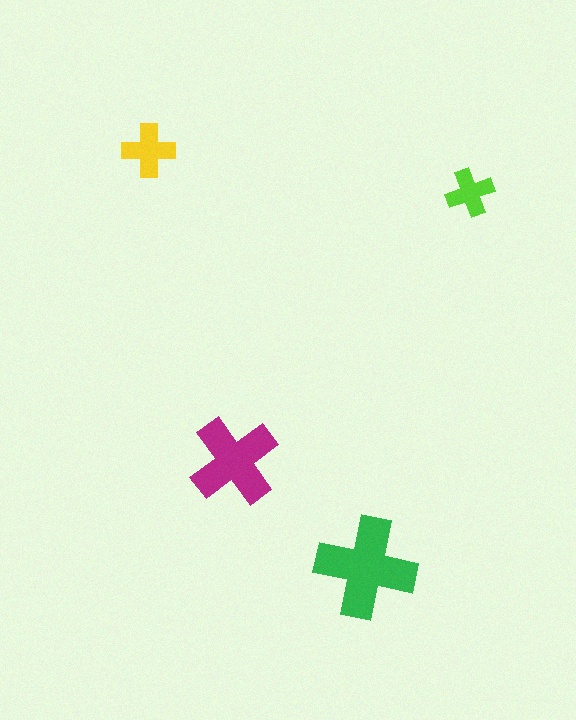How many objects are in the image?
There are 4 objects in the image.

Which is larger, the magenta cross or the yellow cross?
The magenta one.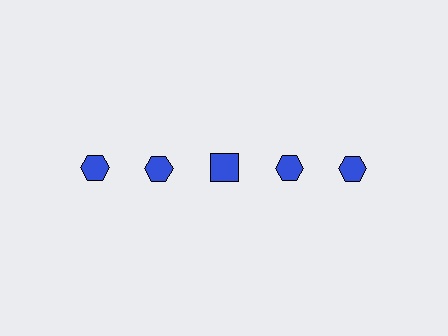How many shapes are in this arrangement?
There are 5 shapes arranged in a grid pattern.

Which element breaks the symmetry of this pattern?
The blue square in the top row, center column breaks the symmetry. All other shapes are blue hexagons.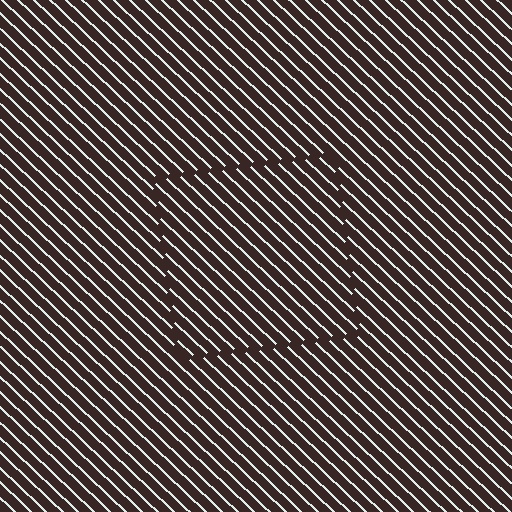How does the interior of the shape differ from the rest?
The interior of the shape contains the same grating, shifted by half a period — the contour is defined by the phase discontinuity where line-ends from the inner and outer gratings abut.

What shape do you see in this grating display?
An illusory square. The interior of the shape contains the same grating, shifted by half a period — the contour is defined by the phase discontinuity where line-ends from the inner and outer gratings abut.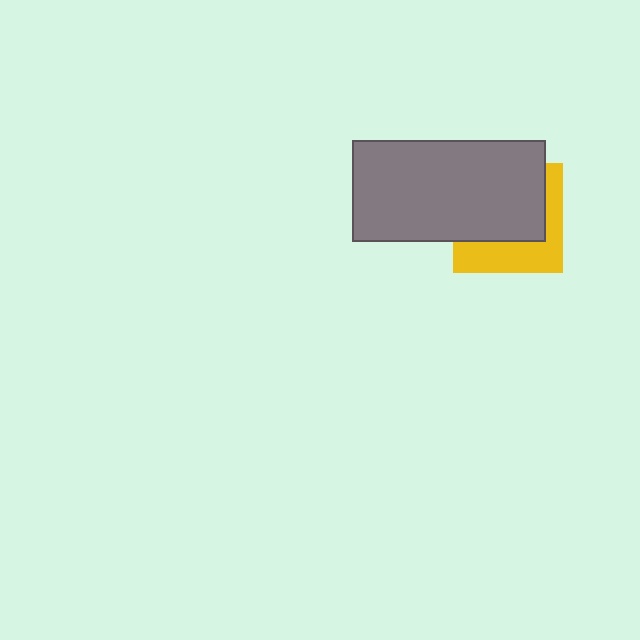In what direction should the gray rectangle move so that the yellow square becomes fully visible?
The gray rectangle should move toward the upper-left. That is the shortest direction to clear the overlap and leave the yellow square fully visible.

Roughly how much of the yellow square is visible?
A small part of it is visible (roughly 41%).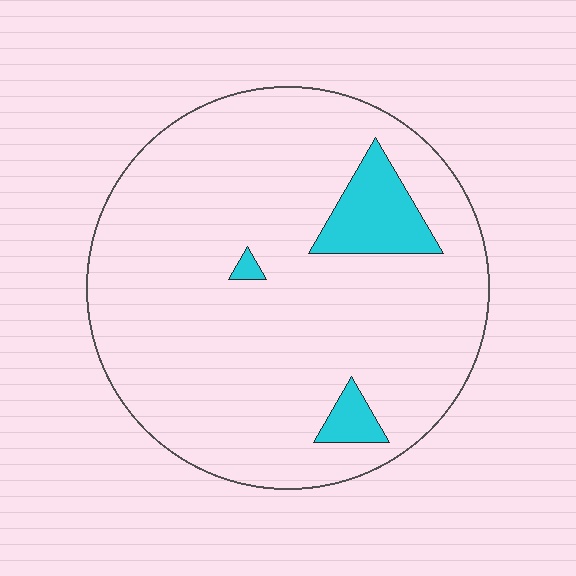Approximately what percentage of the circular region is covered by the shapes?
Approximately 10%.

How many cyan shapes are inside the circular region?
3.